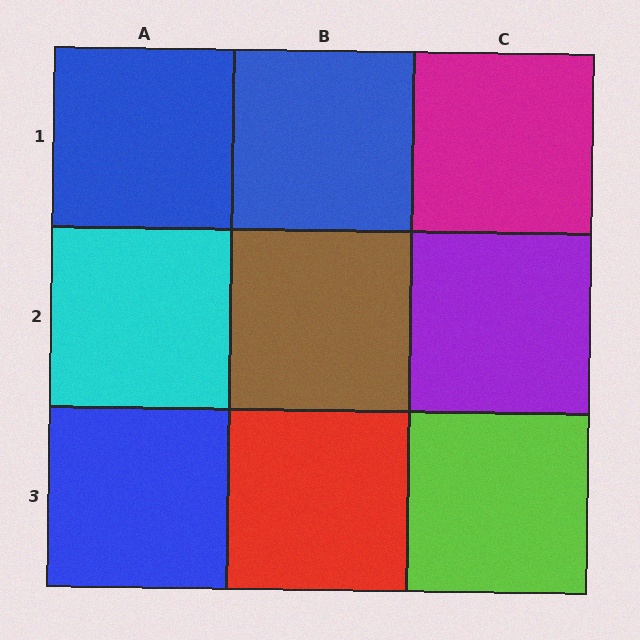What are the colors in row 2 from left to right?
Cyan, brown, purple.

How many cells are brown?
1 cell is brown.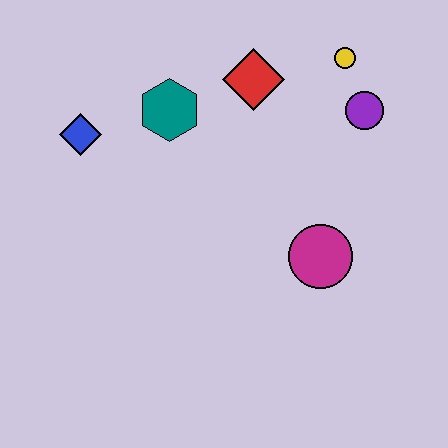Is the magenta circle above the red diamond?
No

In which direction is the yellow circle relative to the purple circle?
The yellow circle is above the purple circle.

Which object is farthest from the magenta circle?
The blue diamond is farthest from the magenta circle.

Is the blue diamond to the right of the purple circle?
No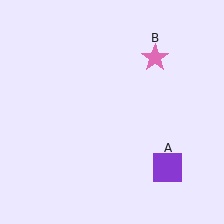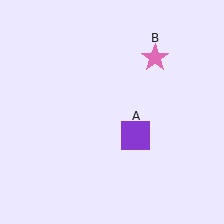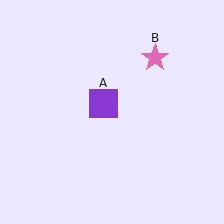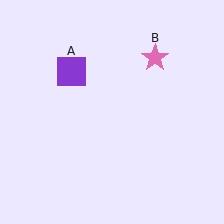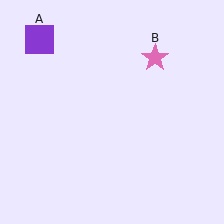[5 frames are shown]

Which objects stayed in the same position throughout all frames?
Pink star (object B) remained stationary.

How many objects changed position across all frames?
1 object changed position: purple square (object A).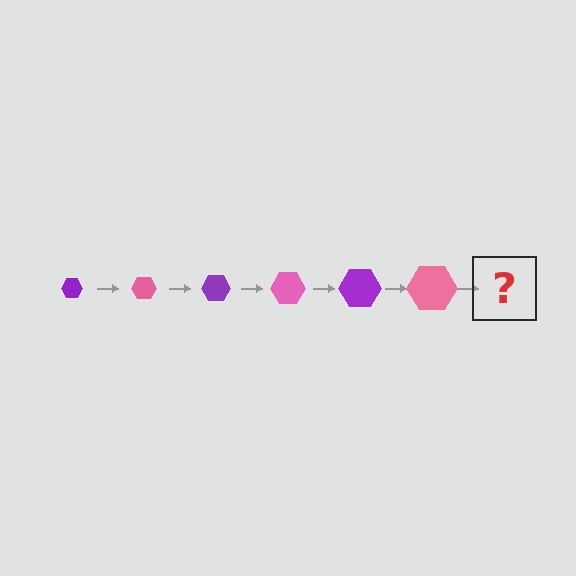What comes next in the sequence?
The next element should be a purple hexagon, larger than the previous one.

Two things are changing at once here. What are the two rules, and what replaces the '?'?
The two rules are that the hexagon grows larger each step and the color cycles through purple and pink. The '?' should be a purple hexagon, larger than the previous one.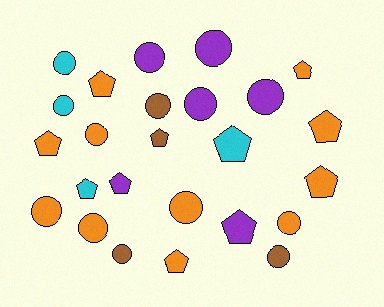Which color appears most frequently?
Orange, with 11 objects.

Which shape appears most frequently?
Circle, with 14 objects.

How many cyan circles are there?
There are 2 cyan circles.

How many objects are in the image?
There are 25 objects.